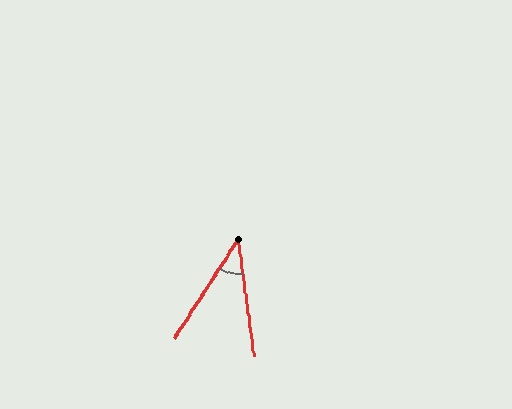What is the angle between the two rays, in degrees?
Approximately 41 degrees.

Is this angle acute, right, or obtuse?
It is acute.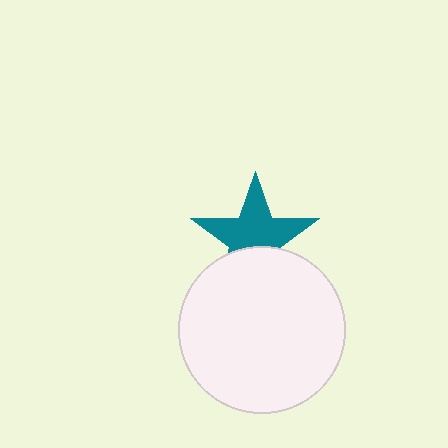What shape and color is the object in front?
The object in front is a white circle.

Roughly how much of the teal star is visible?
About half of it is visible (roughly 64%).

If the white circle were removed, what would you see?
You would see the complete teal star.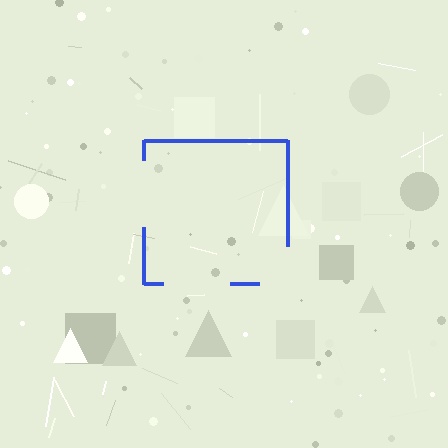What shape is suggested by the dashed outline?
The dashed outline suggests a square.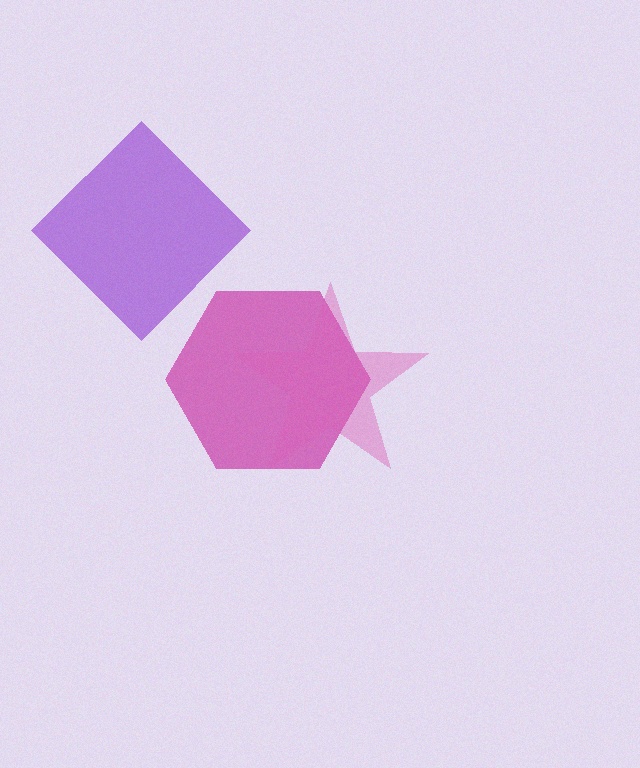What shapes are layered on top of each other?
The layered shapes are: a purple diamond, a magenta hexagon, a pink star.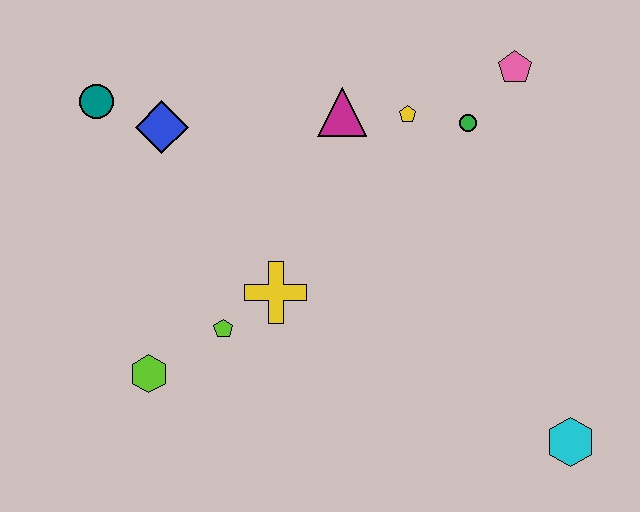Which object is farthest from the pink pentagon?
The lime hexagon is farthest from the pink pentagon.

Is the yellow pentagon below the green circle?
No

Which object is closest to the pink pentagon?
The green circle is closest to the pink pentagon.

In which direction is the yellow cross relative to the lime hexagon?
The yellow cross is to the right of the lime hexagon.